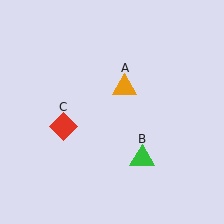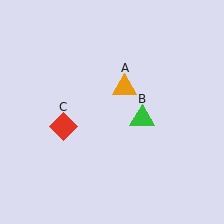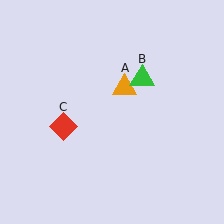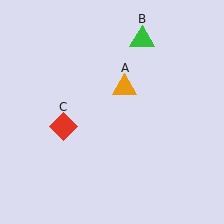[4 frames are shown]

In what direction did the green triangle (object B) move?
The green triangle (object B) moved up.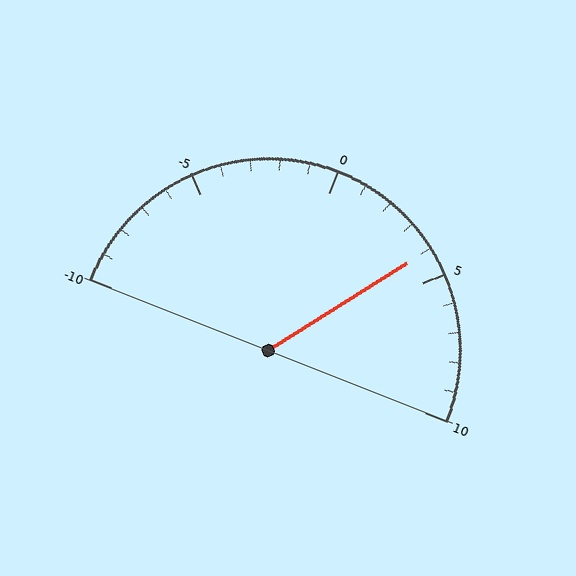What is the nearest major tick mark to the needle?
The nearest major tick mark is 5.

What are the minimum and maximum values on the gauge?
The gauge ranges from -10 to 10.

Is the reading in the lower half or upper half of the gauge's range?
The reading is in the upper half of the range (-10 to 10).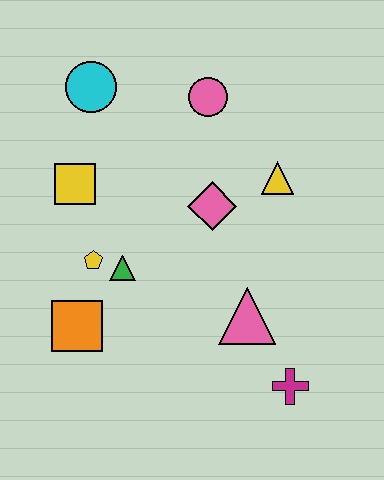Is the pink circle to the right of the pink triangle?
No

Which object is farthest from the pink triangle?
The cyan circle is farthest from the pink triangle.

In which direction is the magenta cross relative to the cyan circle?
The magenta cross is below the cyan circle.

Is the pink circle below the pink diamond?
No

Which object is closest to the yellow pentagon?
The green triangle is closest to the yellow pentagon.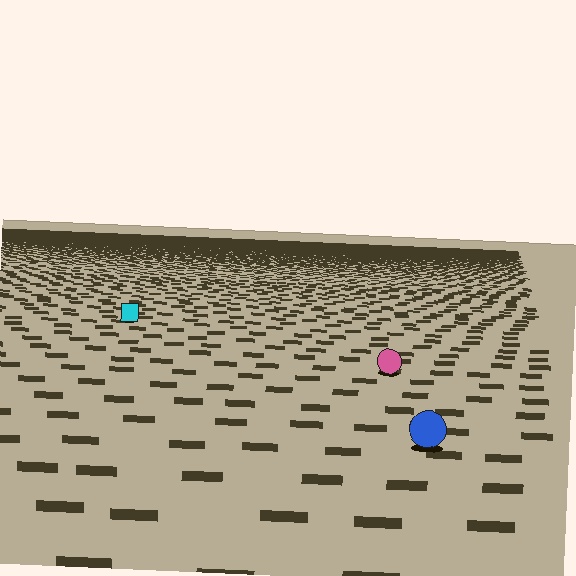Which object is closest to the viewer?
The blue circle is closest. The texture marks near it are larger and more spread out.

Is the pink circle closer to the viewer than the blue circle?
No. The blue circle is closer — you can tell from the texture gradient: the ground texture is coarser near it.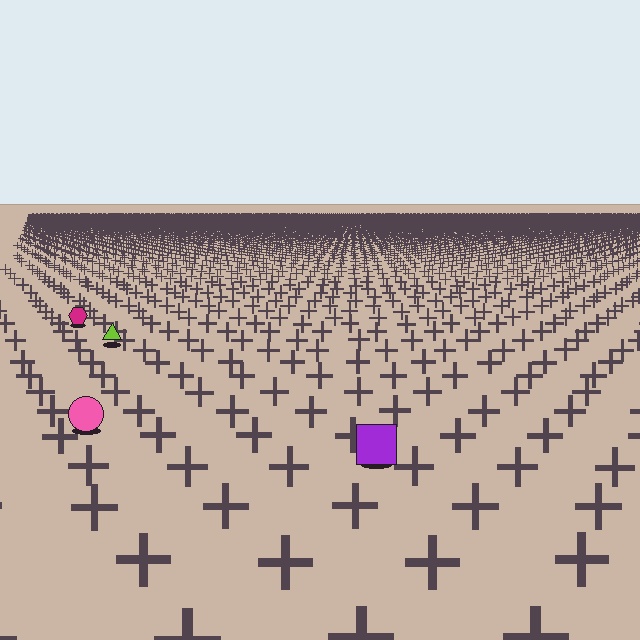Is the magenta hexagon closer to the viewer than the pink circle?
No. The pink circle is closer — you can tell from the texture gradient: the ground texture is coarser near it.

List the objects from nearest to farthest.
From nearest to farthest: the purple square, the pink circle, the lime triangle, the magenta hexagon.